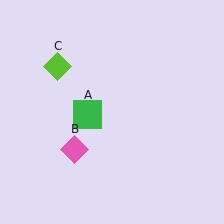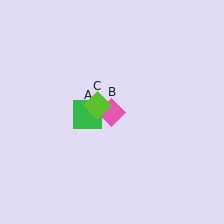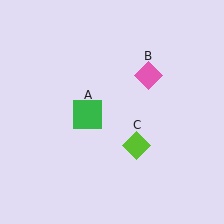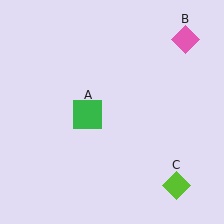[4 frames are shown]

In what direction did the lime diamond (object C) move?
The lime diamond (object C) moved down and to the right.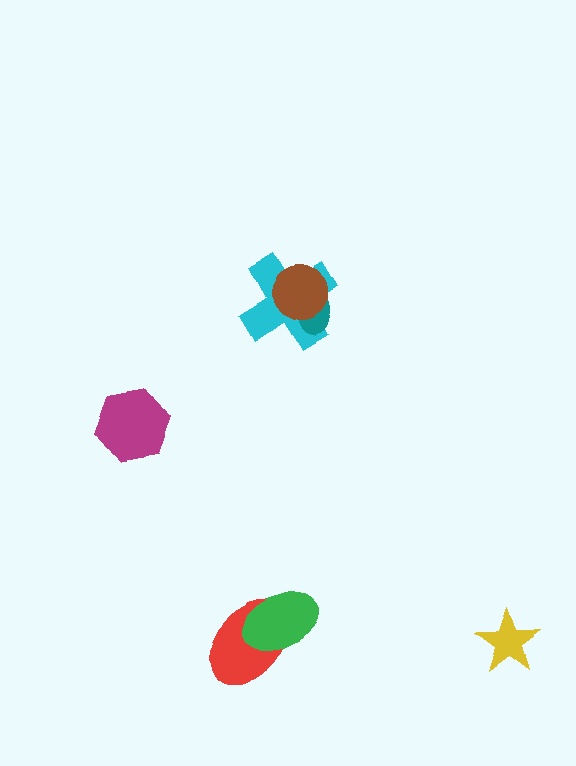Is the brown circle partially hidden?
No, no other shape covers it.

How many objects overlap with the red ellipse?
1 object overlaps with the red ellipse.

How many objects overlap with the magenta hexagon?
0 objects overlap with the magenta hexagon.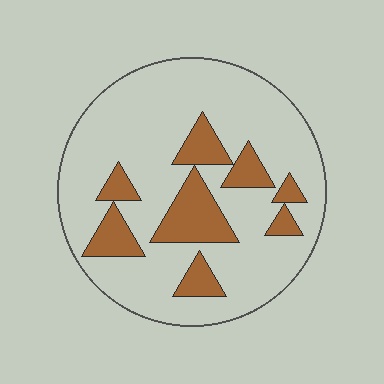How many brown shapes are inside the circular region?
8.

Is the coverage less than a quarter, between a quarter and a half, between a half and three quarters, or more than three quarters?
Less than a quarter.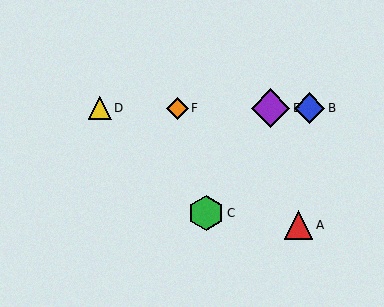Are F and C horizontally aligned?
No, F is at y≈108 and C is at y≈213.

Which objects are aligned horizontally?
Objects B, D, E, F are aligned horizontally.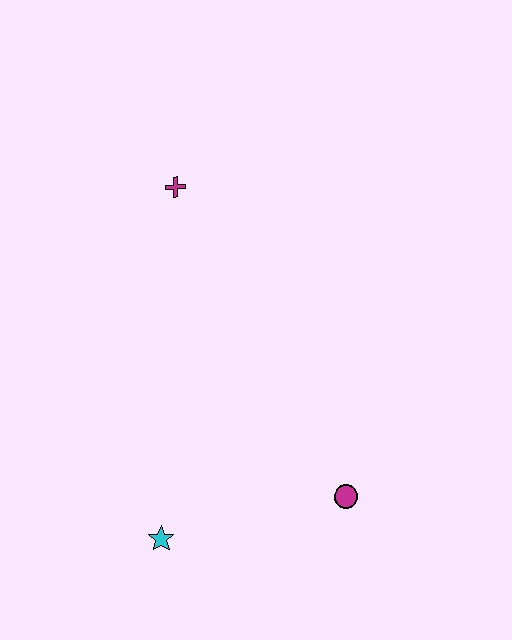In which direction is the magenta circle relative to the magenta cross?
The magenta circle is below the magenta cross.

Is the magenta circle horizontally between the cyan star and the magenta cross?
No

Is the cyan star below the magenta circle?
Yes